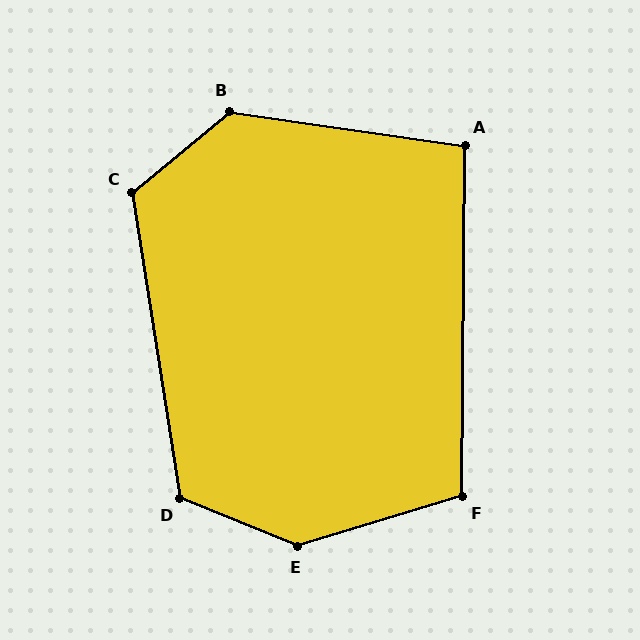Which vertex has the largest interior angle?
E, at approximately 141 degrees.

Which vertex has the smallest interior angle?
A, at approximately 98 degrees.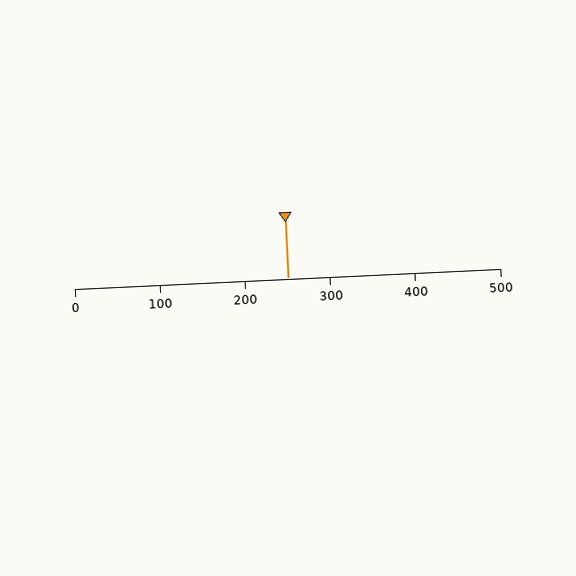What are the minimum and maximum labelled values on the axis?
The axis runs from 0 to 500.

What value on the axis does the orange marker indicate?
The marker indicates approximately 250.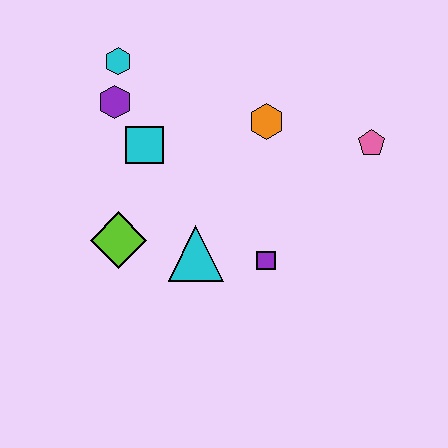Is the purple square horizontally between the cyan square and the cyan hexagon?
No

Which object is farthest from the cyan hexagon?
The pink pentagon is farthest from the cyan hexagon.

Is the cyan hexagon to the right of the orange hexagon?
No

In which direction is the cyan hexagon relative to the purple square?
The cyan hexagon is above the purple square.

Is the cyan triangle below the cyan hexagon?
Yes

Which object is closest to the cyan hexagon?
The purple hexagon is closest to the cyan hexagon.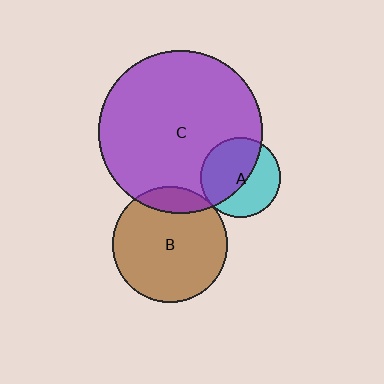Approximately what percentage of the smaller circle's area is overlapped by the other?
Approximately 15%.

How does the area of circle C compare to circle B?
Approximately 2.0 times.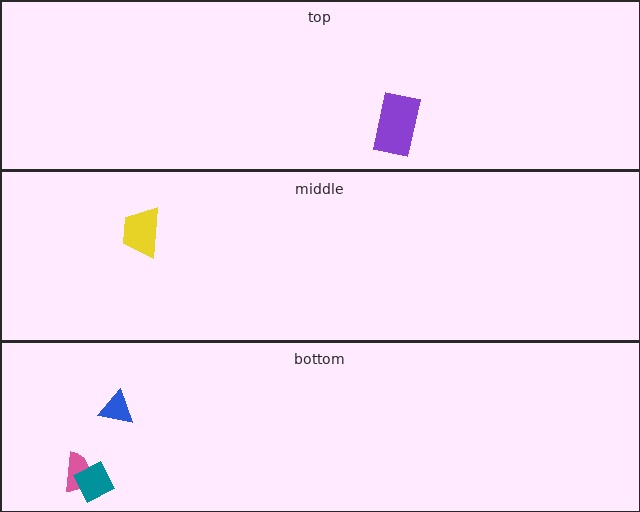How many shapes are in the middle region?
1.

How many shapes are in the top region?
1.